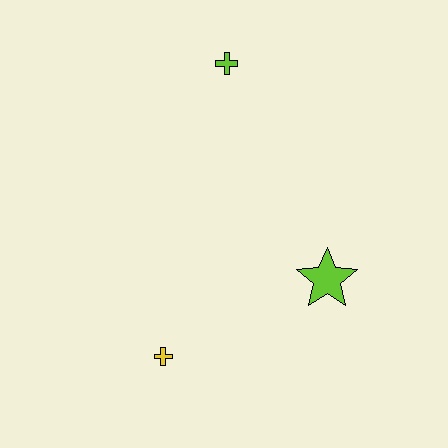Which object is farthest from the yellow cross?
The lime cross is farthest from the yellow cross.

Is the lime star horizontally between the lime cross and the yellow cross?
No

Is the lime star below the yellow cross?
No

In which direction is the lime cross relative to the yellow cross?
The lime cross is above the yellow cross.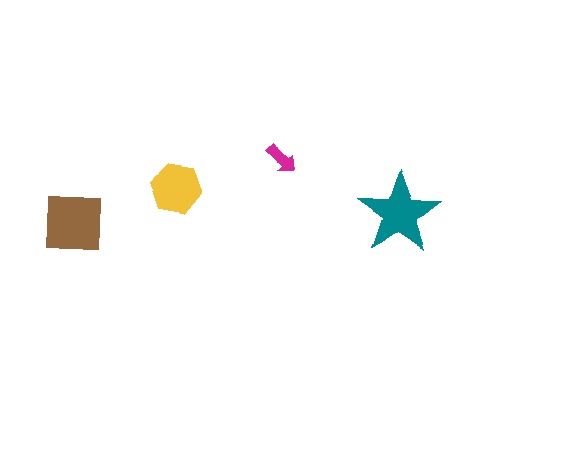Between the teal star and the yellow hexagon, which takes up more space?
The teal star.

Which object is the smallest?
The magenta arrow.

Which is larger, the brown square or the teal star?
The brown square.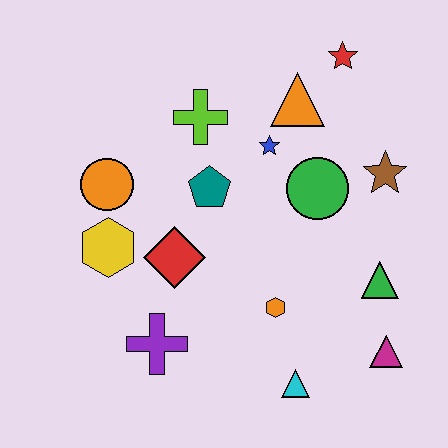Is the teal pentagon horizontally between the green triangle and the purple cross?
Yes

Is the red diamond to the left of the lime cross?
Yes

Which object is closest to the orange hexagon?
The cyan triangle is closest to the orange hexagon.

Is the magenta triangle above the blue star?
No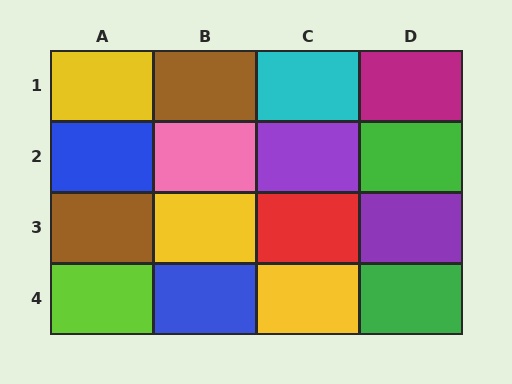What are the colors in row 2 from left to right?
Blue, pink, purple, green.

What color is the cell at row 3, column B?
Yellow.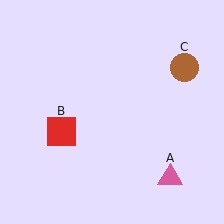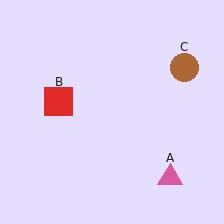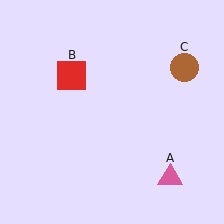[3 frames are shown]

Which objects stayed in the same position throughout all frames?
Pink triangle (object A) and brown circle (object C) remained stationary.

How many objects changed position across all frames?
1 object changed position: red square (object B).